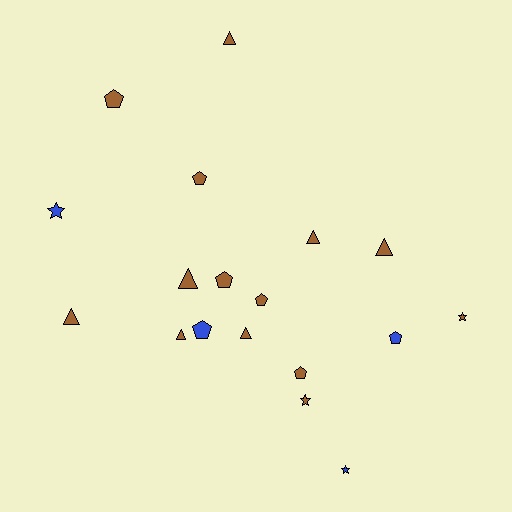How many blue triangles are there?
There are no blue triangles.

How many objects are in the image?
There are 18 objects.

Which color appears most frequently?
Brown, with 14 objects.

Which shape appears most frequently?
Pentagon, with 7 objects.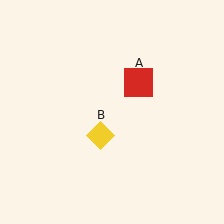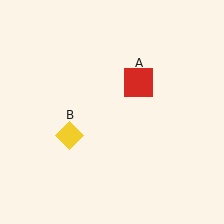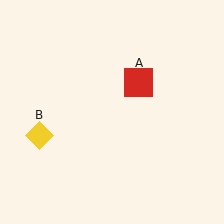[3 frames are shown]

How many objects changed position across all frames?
1 object changed position: yellow diamond (object B).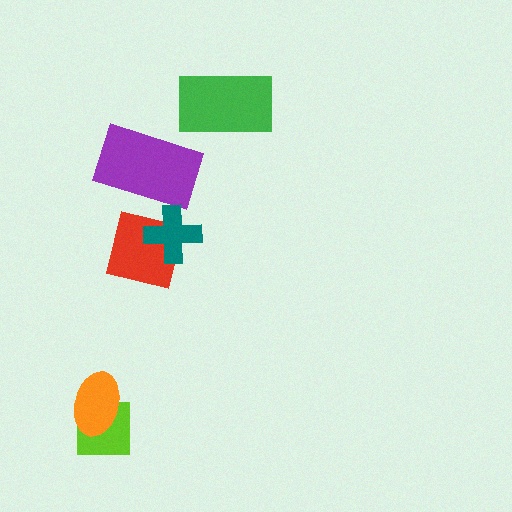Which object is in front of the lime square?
The orange ellipse is in front of the lime square.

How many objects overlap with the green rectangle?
0 objects overlap with the green rectangle.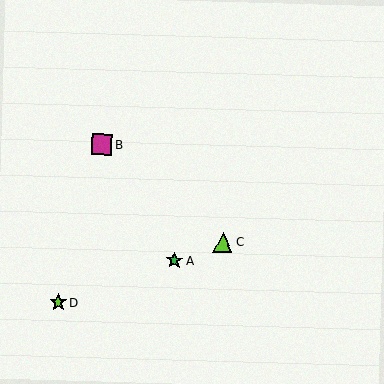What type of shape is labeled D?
Shape D is a lime star.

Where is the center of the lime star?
The center of the lime star is at (58, 303).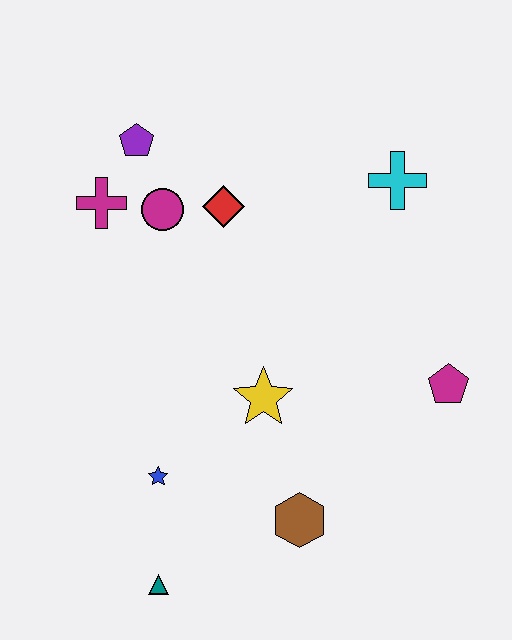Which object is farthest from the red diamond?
The teal triangle is farthest from the red diamond.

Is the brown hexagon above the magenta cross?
No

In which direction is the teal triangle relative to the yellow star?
The teal triangle is below the yellow star.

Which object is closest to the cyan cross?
The red diamond is closest to the cyan cross.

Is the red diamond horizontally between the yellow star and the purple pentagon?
Yes